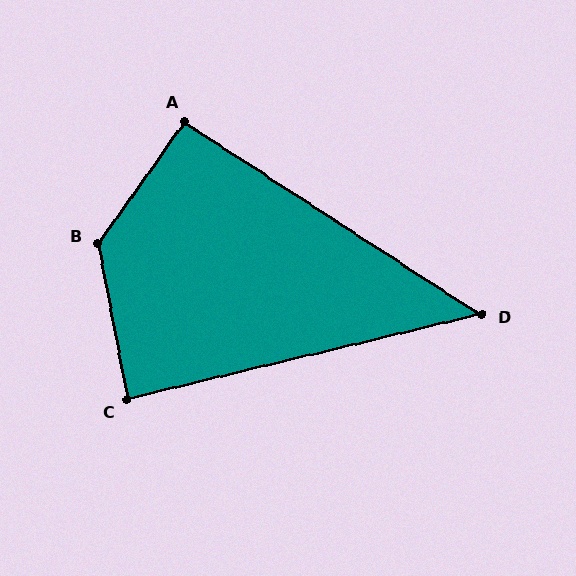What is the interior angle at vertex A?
Approximately 93 degrees (approximately right).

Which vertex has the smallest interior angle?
D, at approximately 46 degrees.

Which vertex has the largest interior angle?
B, at approximately 134 degrees.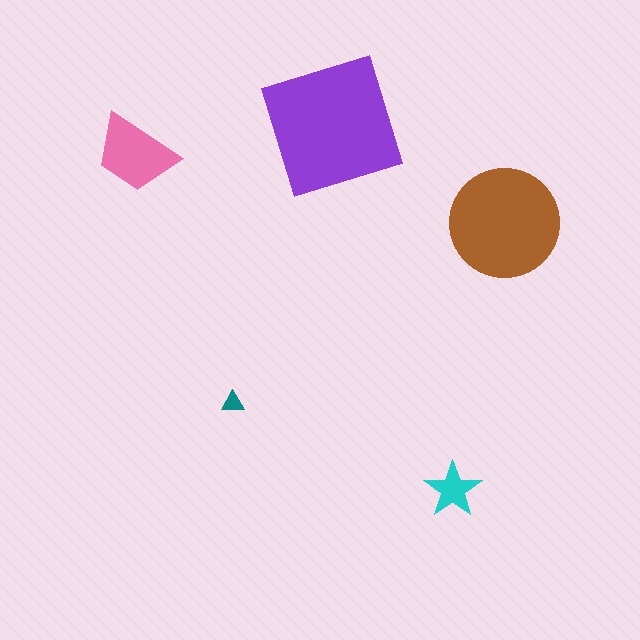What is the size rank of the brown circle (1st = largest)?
2nd.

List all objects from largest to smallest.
The purple square, the brown circle, the pink trapezoid, the cyan star, the teal triangle.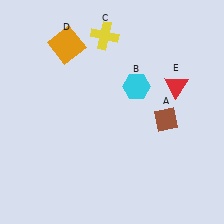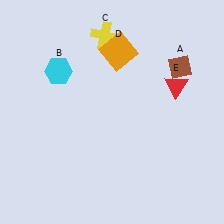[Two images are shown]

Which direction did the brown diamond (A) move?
The brown diamond (A) moved up.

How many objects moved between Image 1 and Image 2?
3 objects moved between the two images.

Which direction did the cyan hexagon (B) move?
The cyan hexagon (B) moved left.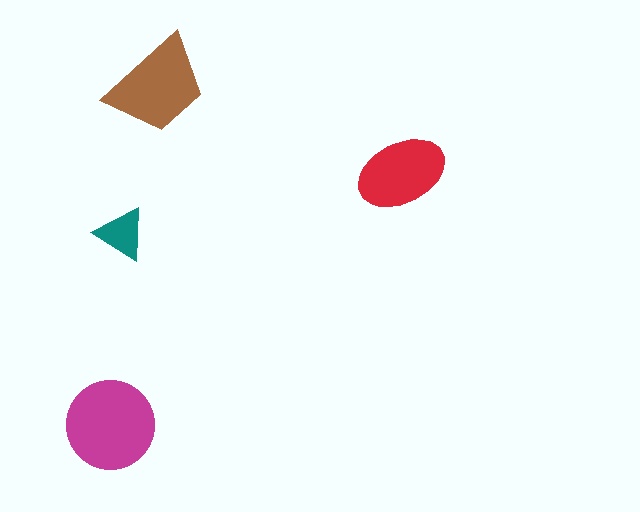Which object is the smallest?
The teal triangle.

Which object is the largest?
The magenta circle.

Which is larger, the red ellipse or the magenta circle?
The magenta circle.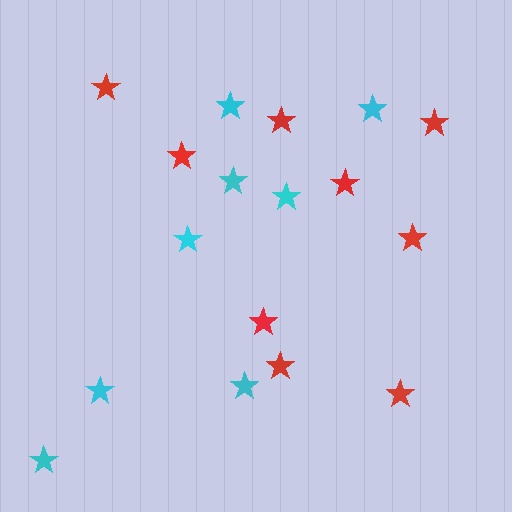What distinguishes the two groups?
There are 2 groups: one group of cyan stars (8) and one group of red stars (9).